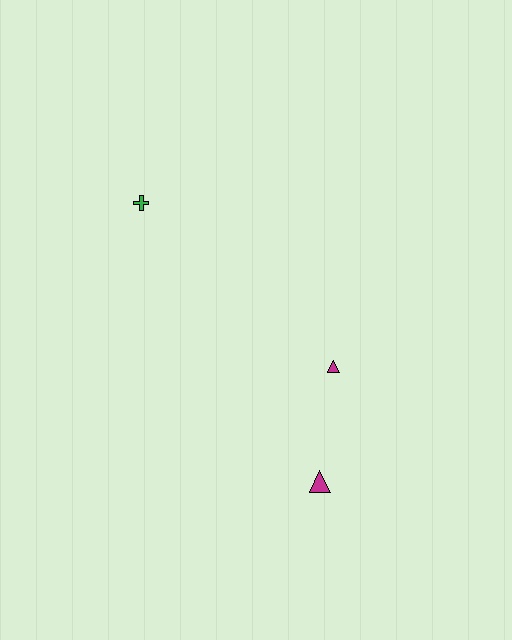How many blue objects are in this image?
There are no blue objects.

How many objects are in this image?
There are 3 objects.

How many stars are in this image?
There are no stars.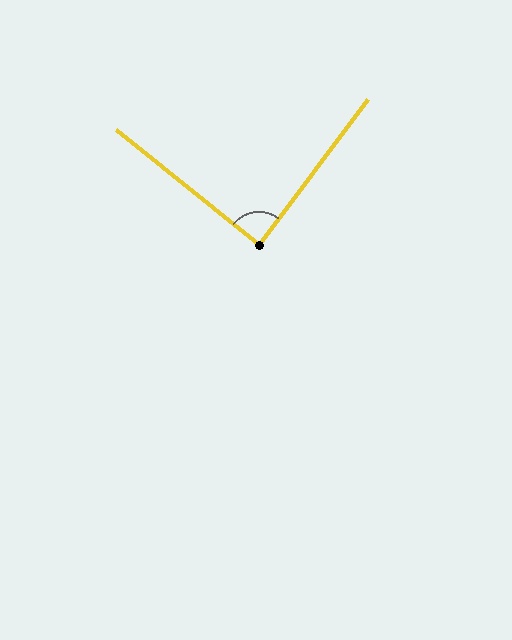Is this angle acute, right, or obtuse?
It is approximately a right angle.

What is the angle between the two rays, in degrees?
Approximately 88 degrees.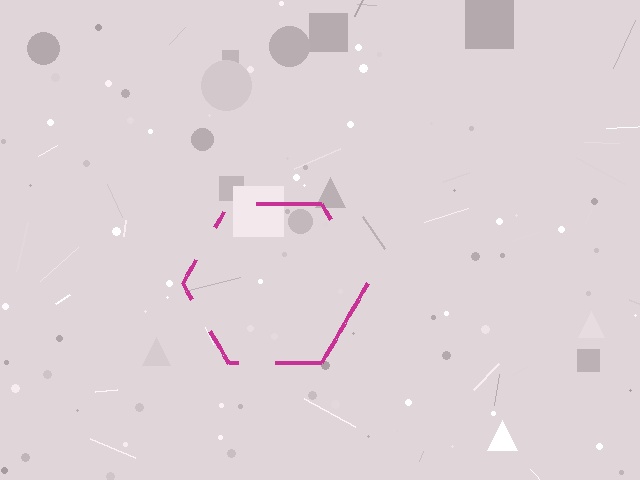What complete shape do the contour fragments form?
The contour fragments form a hexagon.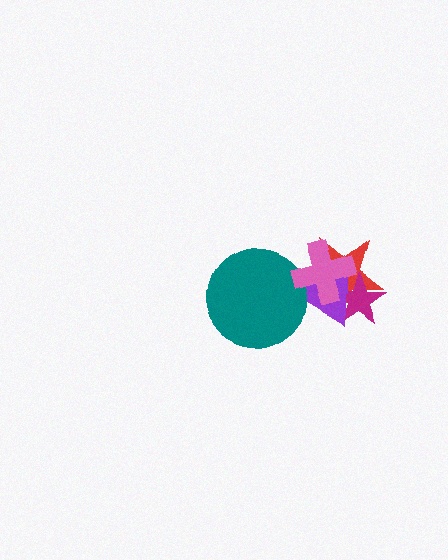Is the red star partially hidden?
Yes, it is partially covered by another shape.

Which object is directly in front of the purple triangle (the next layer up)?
The teal circle is directly in front of the purple triangle.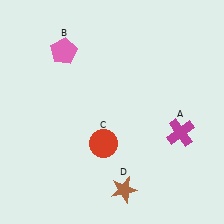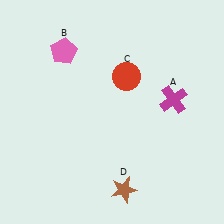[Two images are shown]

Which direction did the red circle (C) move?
The red circle (C) moved up.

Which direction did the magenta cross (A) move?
The magenta cross (A) moved up.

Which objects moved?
The objects that moved are: the magenta cross (A), the red circle (C).